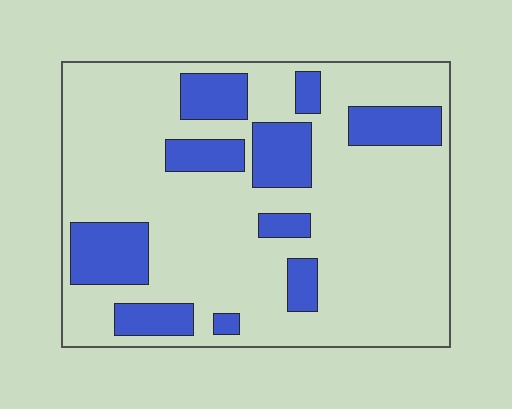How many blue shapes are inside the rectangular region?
10.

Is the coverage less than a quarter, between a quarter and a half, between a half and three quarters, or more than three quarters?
Less than a quarter.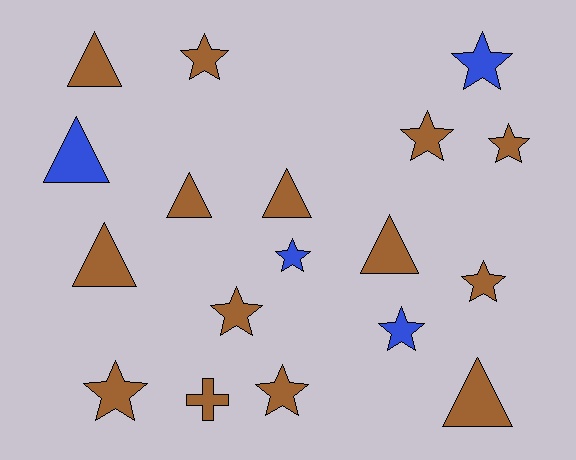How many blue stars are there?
There are 3 blue stars.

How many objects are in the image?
There are 18 objects.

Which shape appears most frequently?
Star, with 10 objects.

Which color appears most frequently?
Brown, with 14 objects.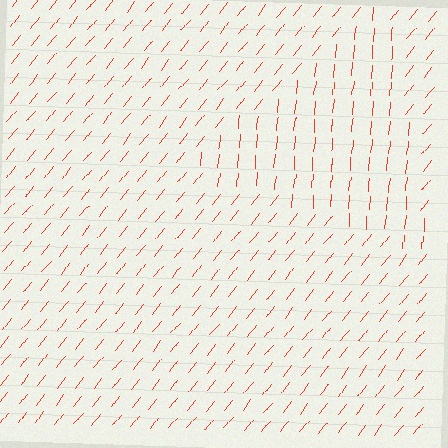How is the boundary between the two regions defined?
The boundary is defined purely by a change in line orientation (approximately 33 degrees difference). All lines are the same color and thickness.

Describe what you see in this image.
The image is filled with small red line segments. A triangle region in the image has lines oriented differently from the surrounding lines, creating a visible texture boundary.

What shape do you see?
I see a triangle.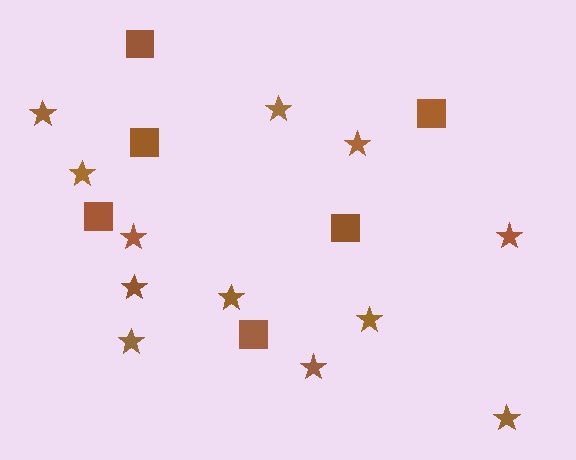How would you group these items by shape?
There are 2 groups: one group of squares (6) and one group of stars (12).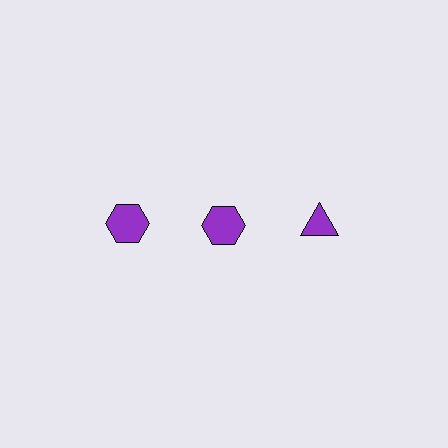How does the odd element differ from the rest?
It has a different shape: triangle instead of hexagon.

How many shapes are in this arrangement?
There are 3 shapes arranged in a grid pattern.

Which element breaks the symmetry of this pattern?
The purple triangle in the top row, center column breaks the symmetry. All other shapes are purple hexagons.